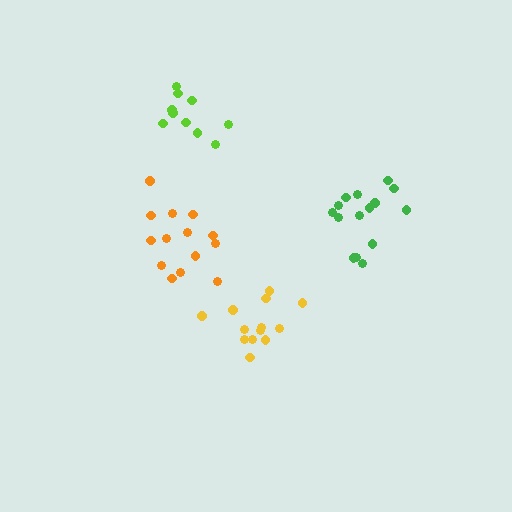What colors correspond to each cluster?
The clusters are colored: orange, green, yellow, lime.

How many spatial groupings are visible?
There are 4 spatial groupings.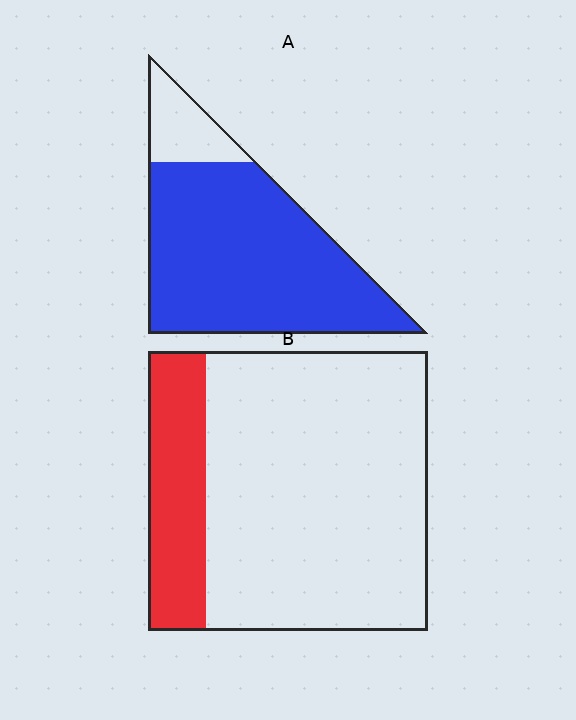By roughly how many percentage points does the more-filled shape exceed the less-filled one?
By roughly 65 percentage points (A over B).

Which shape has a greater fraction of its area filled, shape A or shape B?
Shape A.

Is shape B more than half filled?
No.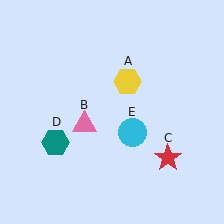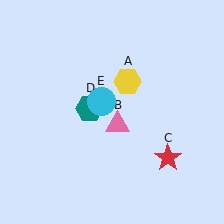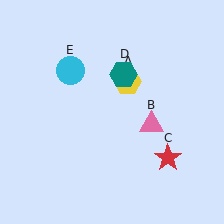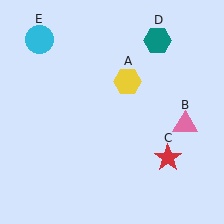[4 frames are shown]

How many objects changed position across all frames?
3 objects changed position: pink triangle (object B), teal hexagon (object D), cyan circle (object E).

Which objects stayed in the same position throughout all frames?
Yellow hexagon (object A) and red star (object C) remained stationary.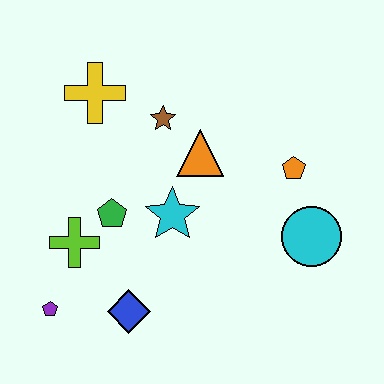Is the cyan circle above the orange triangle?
No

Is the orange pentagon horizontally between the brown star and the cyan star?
No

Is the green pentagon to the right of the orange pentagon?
No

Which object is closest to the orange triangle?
The brown star is closest to the orange triangle.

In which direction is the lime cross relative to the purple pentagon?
The lime cross is above the purple pentagon.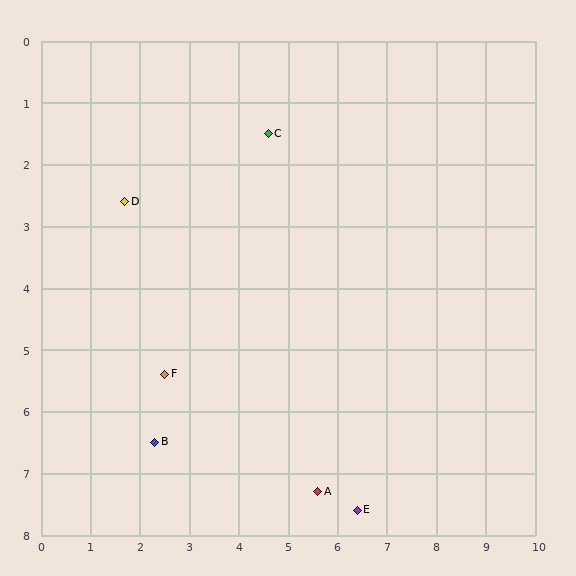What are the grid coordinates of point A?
Point A is at approximately (5.6, 7.3).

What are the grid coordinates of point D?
Point D is at approximately (1.7, 2.6).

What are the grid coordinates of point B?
Point B is at approximately (2.3, 6.5).